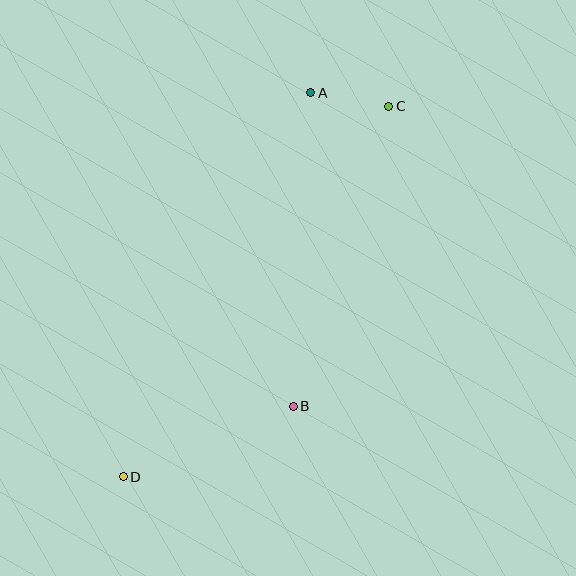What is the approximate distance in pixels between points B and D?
The distance between B and D is approximately 184 pixels.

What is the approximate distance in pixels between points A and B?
The distance between A and B is approximately 314 pixels.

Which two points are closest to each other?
Points A and C are closest to each other.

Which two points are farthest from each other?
Points C and D are farthest from each other.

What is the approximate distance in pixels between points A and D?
The distance between A and D is approximately 427 pixels.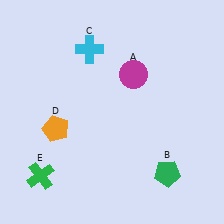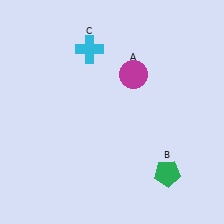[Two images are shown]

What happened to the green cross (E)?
The green cross (E) was removed in Image 2. It was in the bottom-left area of Image 1.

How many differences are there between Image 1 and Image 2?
There are 2 differences between the two images.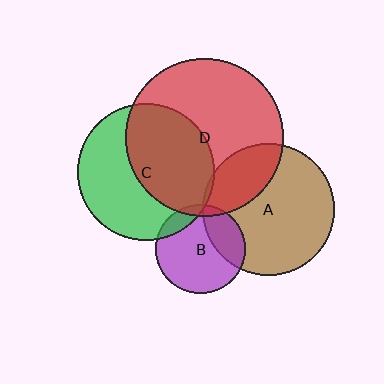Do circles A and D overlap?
Yes.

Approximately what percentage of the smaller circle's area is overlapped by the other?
Approximately 25%.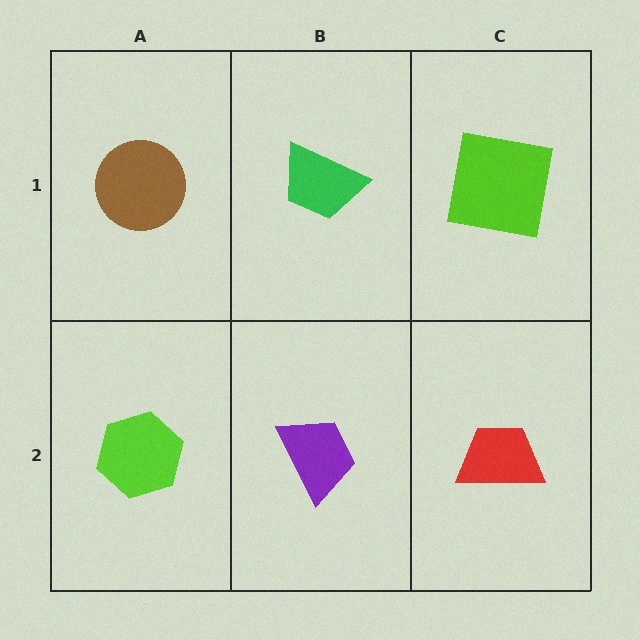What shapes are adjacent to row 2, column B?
A green trapezoid (row 1, column B), a lime hexagon (row 2, column A), a red trapezoid (row 2, column C).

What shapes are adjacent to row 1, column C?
A red trapezoid (row 2, column C), a green trapezoid (row 1, column B).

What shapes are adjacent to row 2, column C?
A lime square (row 1, column C), a purple trapezoid (row 2, column B).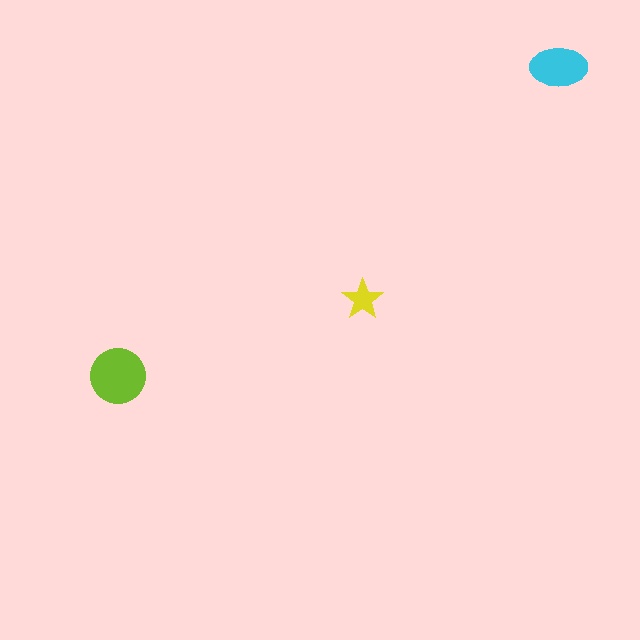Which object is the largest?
The lime circle.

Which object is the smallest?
The yellow star.